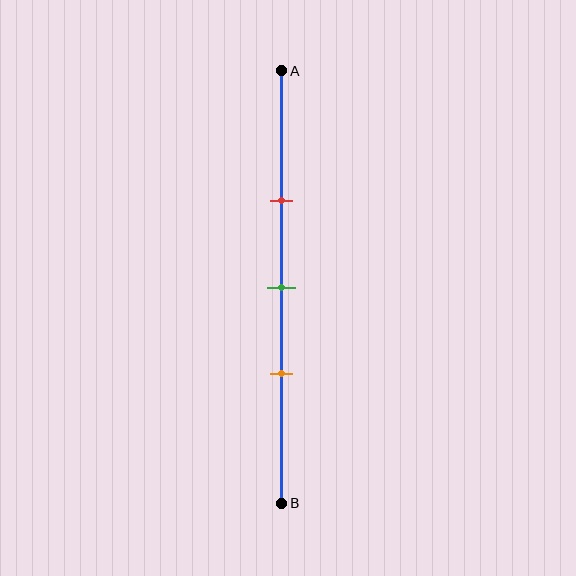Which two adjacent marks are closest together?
The green and orange marks are the closest adjacent pair.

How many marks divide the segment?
There are 3 marks dividing the segment.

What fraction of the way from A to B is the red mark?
The red mark is approximately 30% (0.3) of the way from A to B.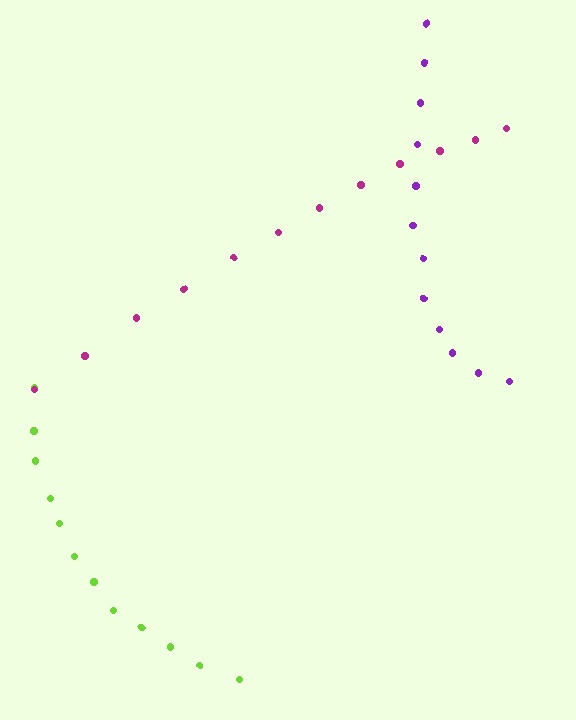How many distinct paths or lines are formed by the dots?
There are 3 distinct paths.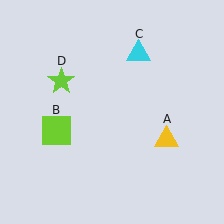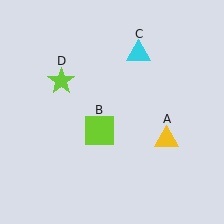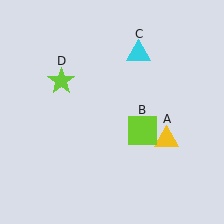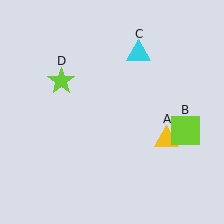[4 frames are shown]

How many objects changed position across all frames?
1 object changed position: lime square (object B).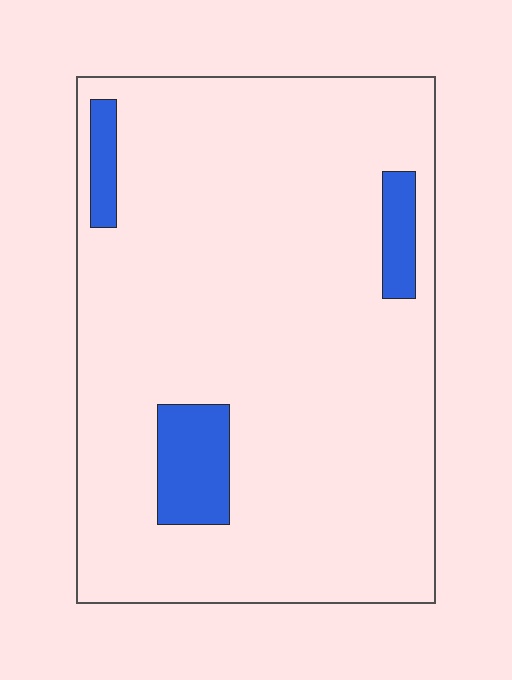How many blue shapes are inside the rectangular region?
3.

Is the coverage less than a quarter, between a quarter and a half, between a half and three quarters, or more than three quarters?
Less than a quarter.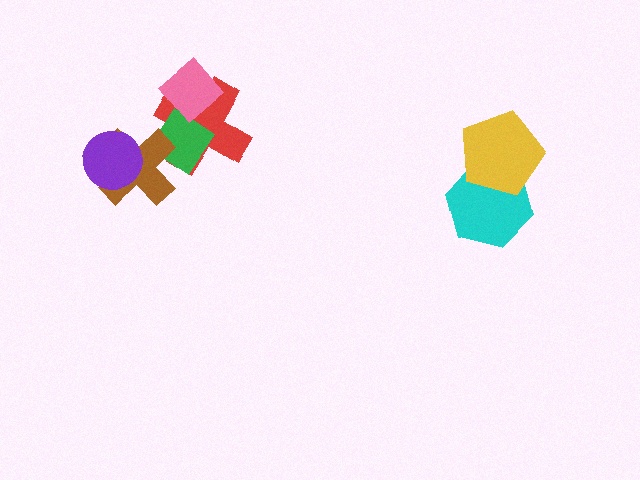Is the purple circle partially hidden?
No, no other shape covers it.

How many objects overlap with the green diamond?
3 objects overlap with the green diamond.